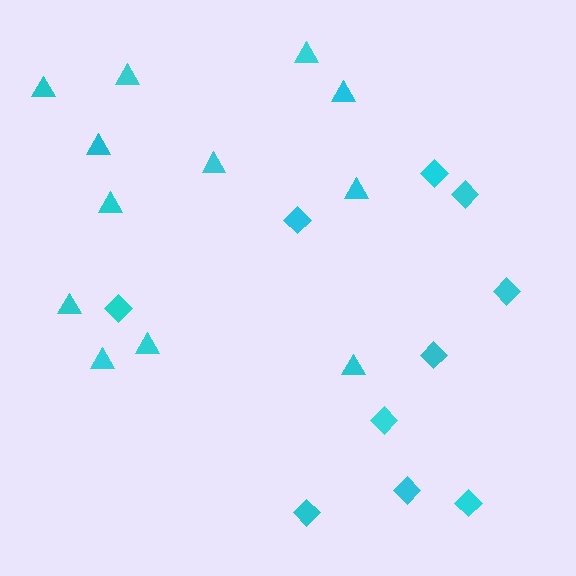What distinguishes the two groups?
There are 2 groups: one group of diamonds (10) and one group of triangles (12).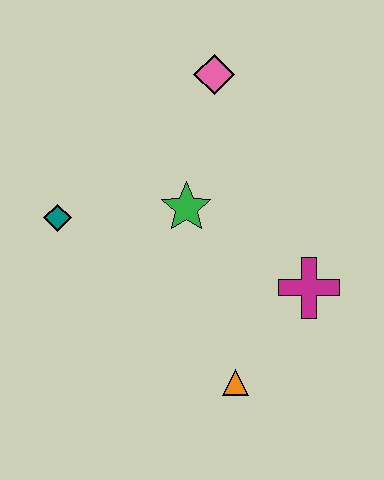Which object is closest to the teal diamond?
The green star is closest to the teal diamond.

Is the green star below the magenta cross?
No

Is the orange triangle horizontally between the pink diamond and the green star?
No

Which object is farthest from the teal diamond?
The magenta cross is farthest from the teal diamond.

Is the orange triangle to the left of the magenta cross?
Yes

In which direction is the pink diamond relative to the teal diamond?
The pink diamond is to the right of the teal diamond.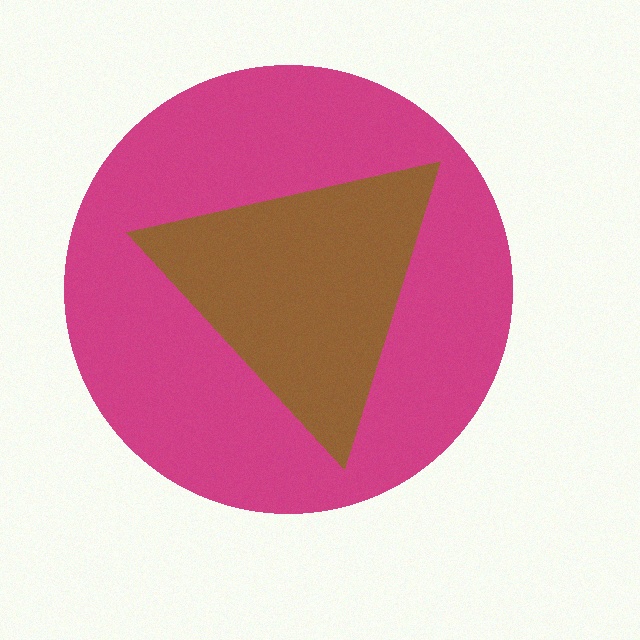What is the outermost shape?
The magenta circle.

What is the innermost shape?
The brown triangle.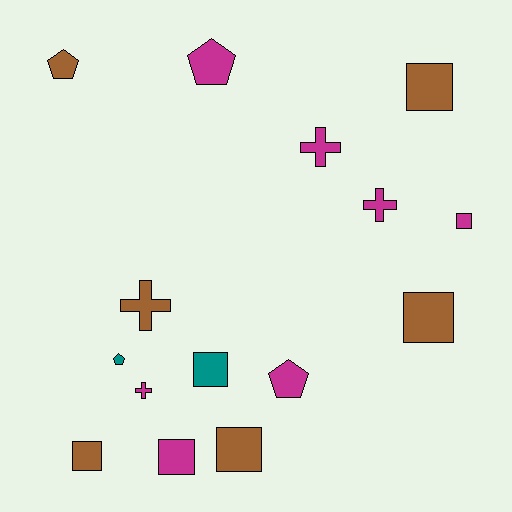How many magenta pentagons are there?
There are 2 magenta pentagons.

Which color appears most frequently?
Magenta, with 7 objects.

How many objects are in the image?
There are 15 objects.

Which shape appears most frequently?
Square, with 7 objects.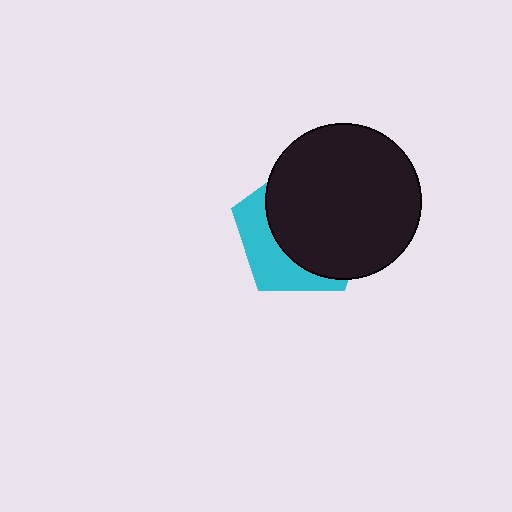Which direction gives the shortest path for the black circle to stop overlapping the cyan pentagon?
Moving right gives the shortest separation.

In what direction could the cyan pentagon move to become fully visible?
The cyan pentagon could move left. That would shift it out from behind the black circle entirely.